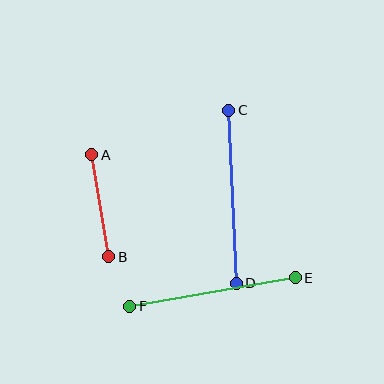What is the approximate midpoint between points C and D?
The midpoint is at approximately (233, 197) pixels.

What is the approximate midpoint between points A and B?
The midpoint is at approximately (100, 206) pixels.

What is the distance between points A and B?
The distance is approximately 103 pixels.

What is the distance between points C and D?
The distance is approximately 173 pixels.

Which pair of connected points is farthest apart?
Points C and D are farthest apart.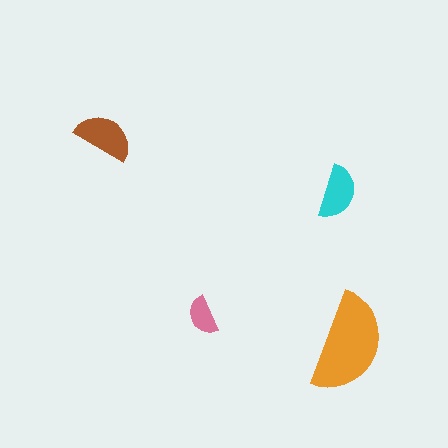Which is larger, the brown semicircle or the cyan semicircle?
The brown one.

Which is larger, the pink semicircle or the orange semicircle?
The orange one.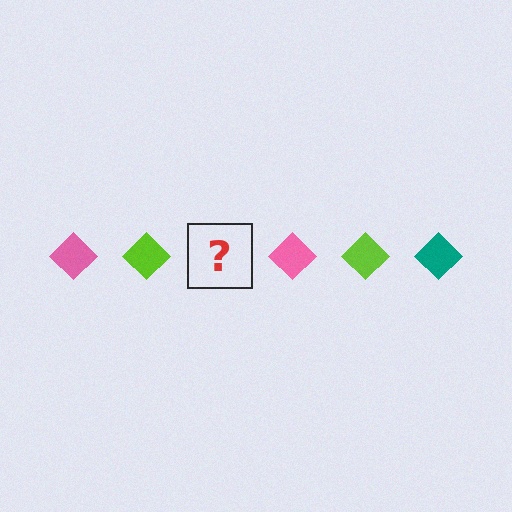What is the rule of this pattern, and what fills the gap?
The rule is that the pattern cycles through pink, lime, teal diamonds. The gap should be filled with a teal diamond.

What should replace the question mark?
The question mark should be replaced with a teal diamond.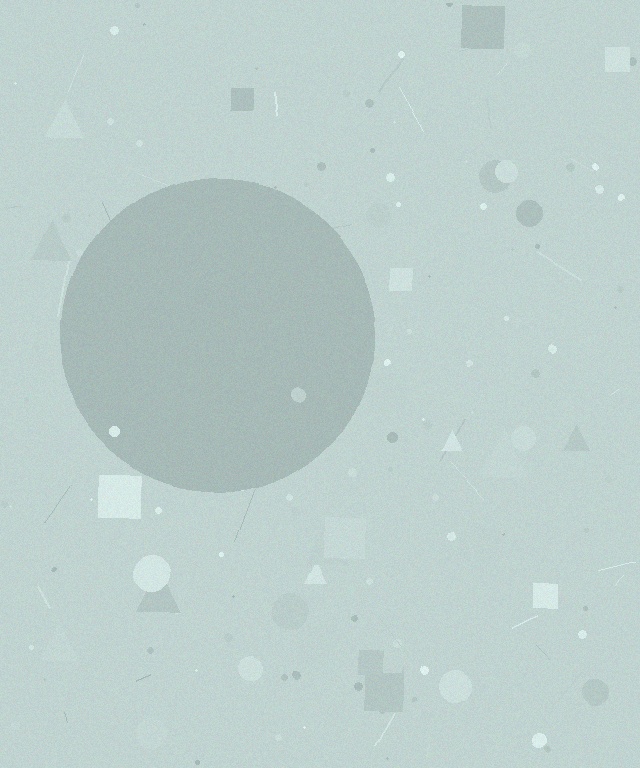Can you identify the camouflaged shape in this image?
The camouflaged shape is a circle.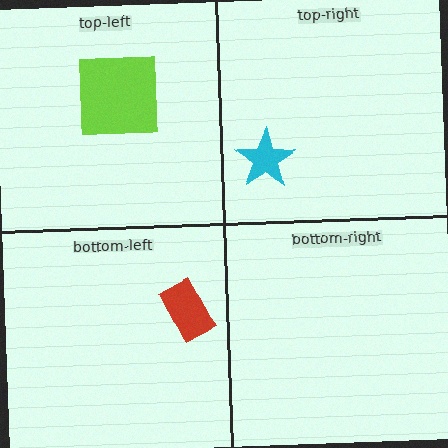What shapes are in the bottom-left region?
The red rectangle.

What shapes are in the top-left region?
The lime square.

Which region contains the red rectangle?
The bottom-left region.